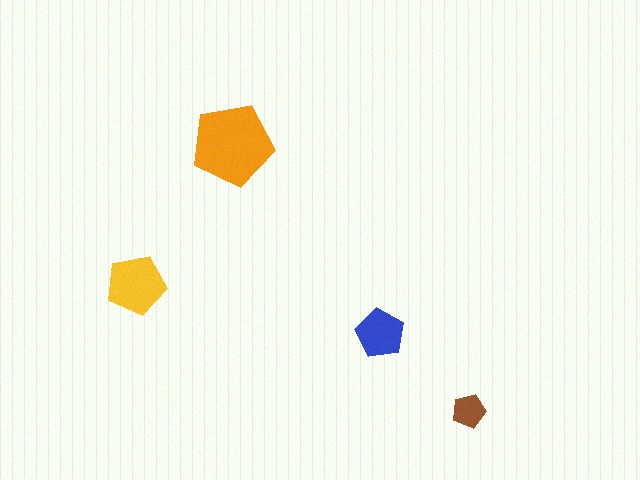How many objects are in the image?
There are 4 objects in the image.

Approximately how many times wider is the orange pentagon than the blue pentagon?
About 1.5 times wider.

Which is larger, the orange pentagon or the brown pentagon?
The orange one.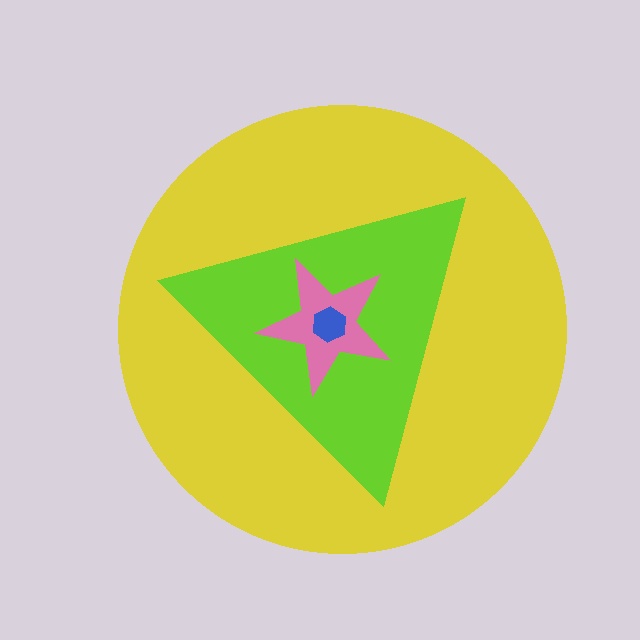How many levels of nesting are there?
4.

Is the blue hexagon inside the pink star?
Yes.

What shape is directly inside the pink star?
The blue hexagon.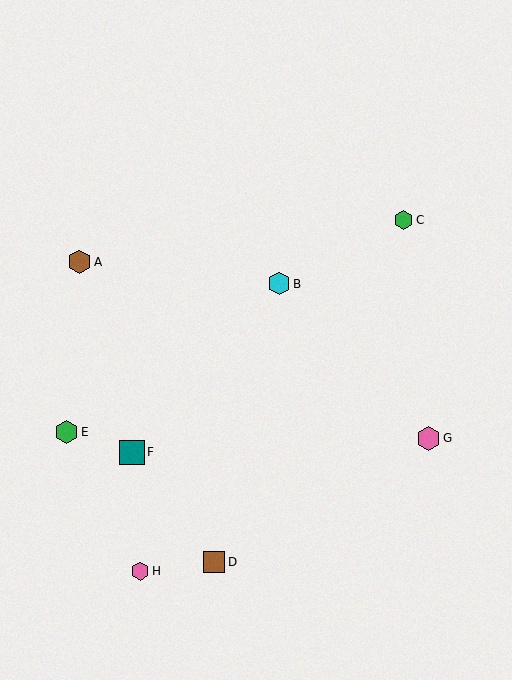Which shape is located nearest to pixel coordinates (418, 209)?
The green hexagon (labeled C) at (403, 220) is nearest to that location.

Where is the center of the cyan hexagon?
The center of the cyan hexagon is at (279, 284).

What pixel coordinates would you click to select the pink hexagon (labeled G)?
Click at (428, 438) to select the pink hexagon G.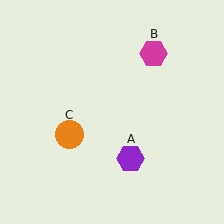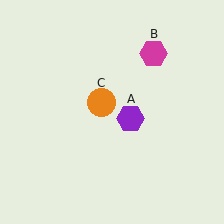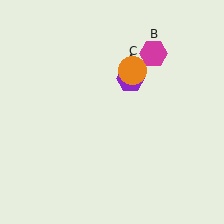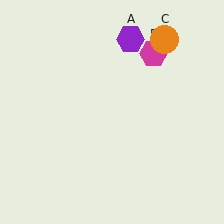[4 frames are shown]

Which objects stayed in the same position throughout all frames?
Magenta hexagon (object B) remained stationary.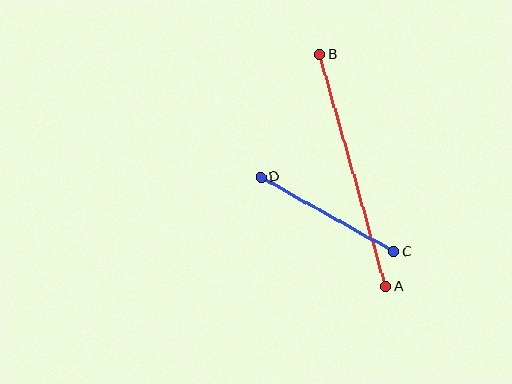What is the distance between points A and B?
The distance is approximately 241 pixels.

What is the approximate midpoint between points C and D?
The midpoint is at approximately (327, 215) pixels.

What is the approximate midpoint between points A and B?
The midpoint is at approximately (353, 170) pixels.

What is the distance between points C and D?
The distance is approximately 152 pixels.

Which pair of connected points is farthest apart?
Points A and B are farthest apart.